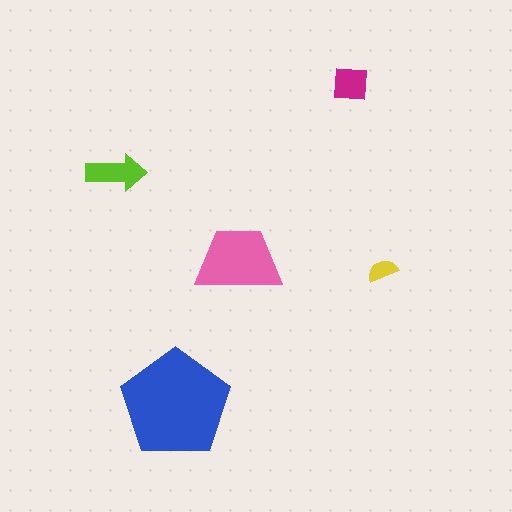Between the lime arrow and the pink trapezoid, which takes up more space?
The pink trapezoid.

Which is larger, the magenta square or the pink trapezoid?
The pink trapezoid.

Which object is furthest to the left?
The lime arrow is leftmost.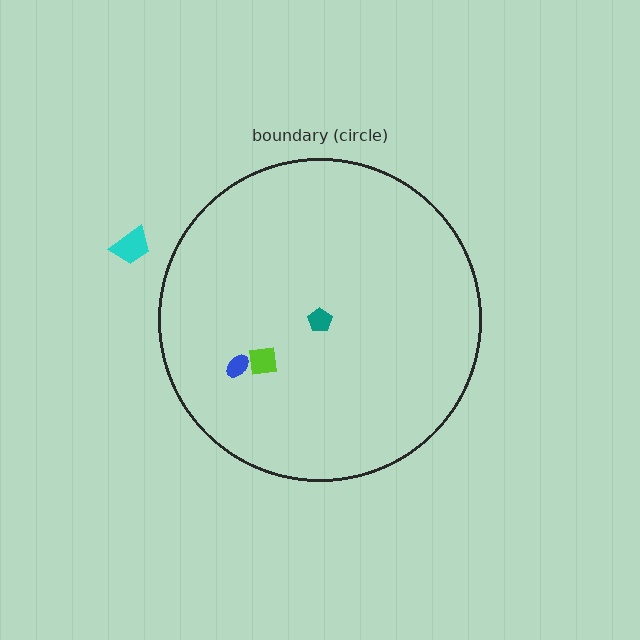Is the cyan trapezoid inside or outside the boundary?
Outside.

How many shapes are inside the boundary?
3 inside, 1 outside.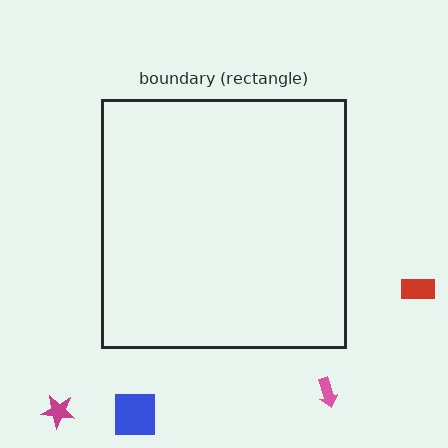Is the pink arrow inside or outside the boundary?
Outside.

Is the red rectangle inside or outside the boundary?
Outside.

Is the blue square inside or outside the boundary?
Outside.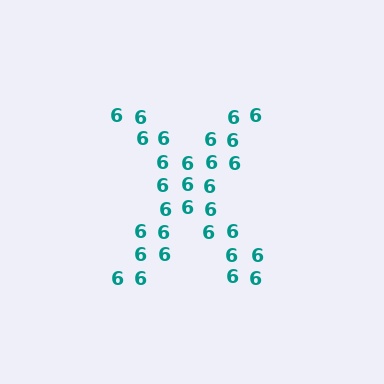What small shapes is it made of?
It is made of small digit 6's.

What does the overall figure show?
The overall figure shows the letter X.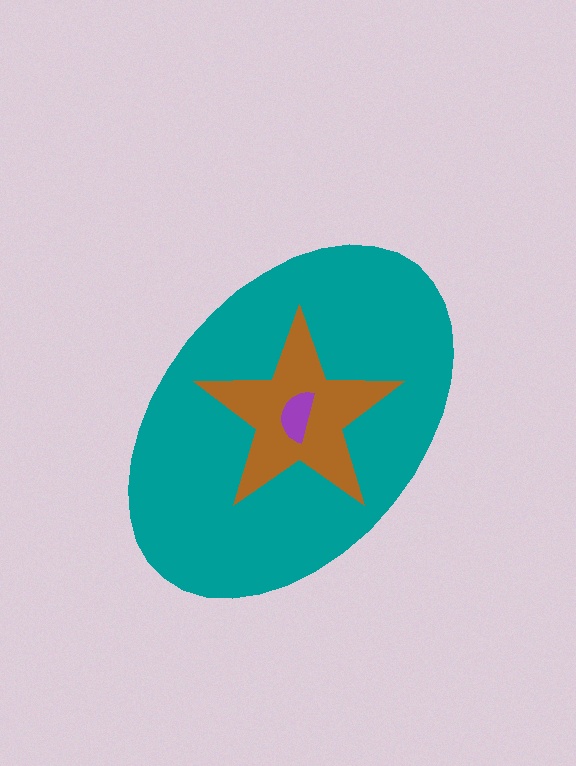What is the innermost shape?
The purple semicircle.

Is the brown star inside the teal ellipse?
Yes.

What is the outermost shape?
The teal ellipse.